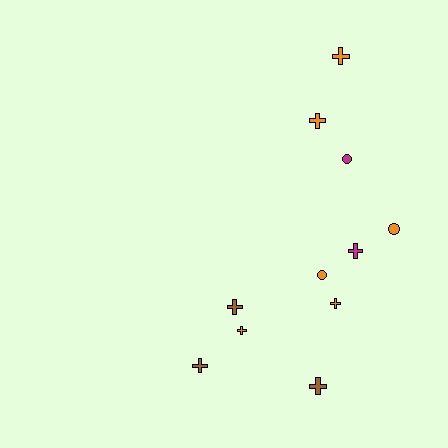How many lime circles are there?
There are no lime circles.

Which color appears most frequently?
Orange, with 6 objects.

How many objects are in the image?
There are 11 objects.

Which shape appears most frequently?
Cross, with 8 objects.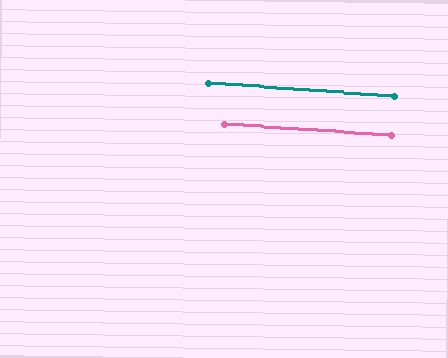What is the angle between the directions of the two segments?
Approximately 0 degrees.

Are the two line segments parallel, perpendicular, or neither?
Parallel — their directions differ by only 0.4°.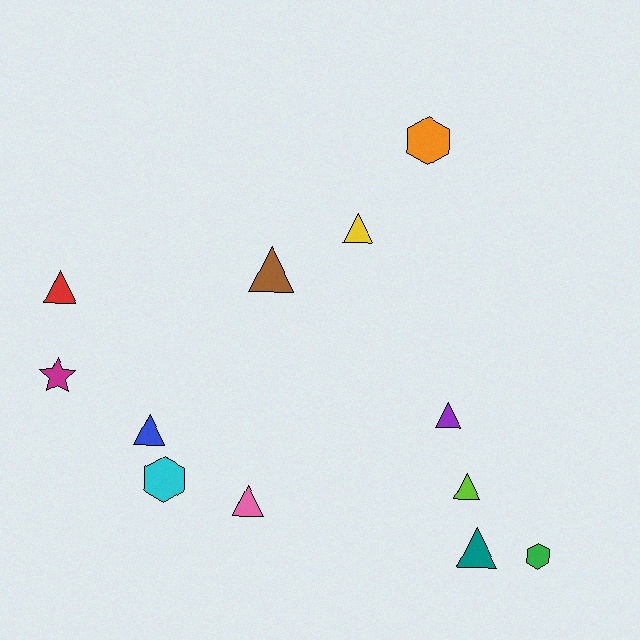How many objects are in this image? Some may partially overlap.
There are 12 objects.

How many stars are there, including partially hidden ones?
There is 1 star.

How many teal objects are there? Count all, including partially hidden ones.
There is 1 teal object.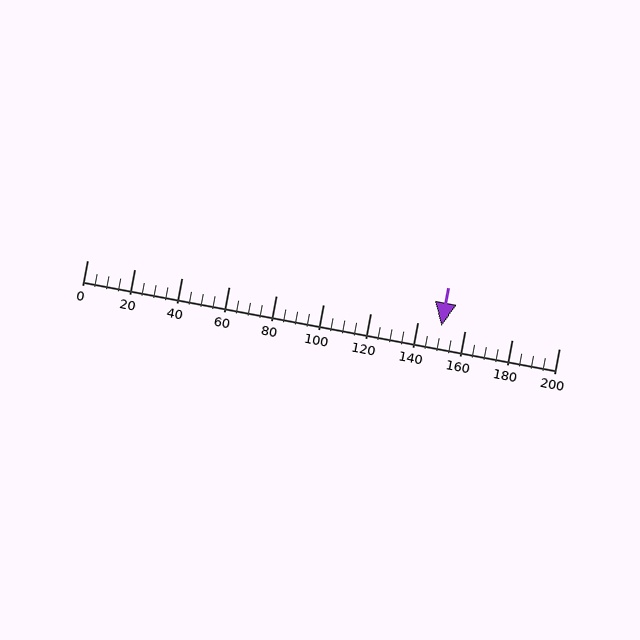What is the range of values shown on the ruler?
The ruler shows values from 0 to 200.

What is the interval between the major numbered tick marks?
The major tick marks are spaced 20 units apart.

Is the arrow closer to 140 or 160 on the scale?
The arrow is closer to 160.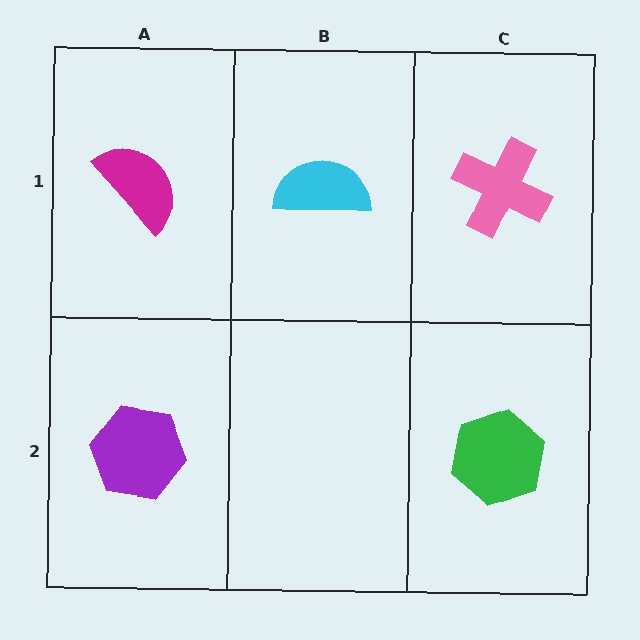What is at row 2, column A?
A purple hexagon.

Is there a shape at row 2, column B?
No, that cell is empty.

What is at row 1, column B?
A cyan semicircle.